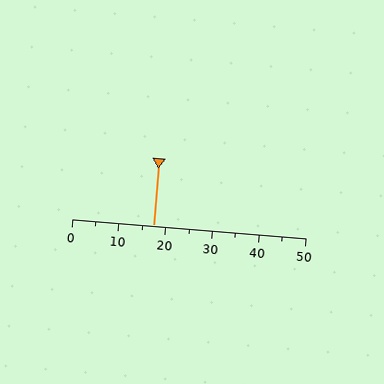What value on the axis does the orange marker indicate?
The marker indicates approximately 17.5.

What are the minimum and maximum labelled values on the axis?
The axis runs from 0 to 50.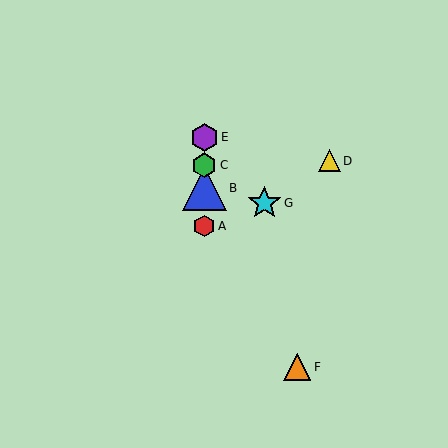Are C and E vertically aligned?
Yes, both are at x≈204.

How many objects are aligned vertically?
4 objects (A, B, C, E) are aligned vertically.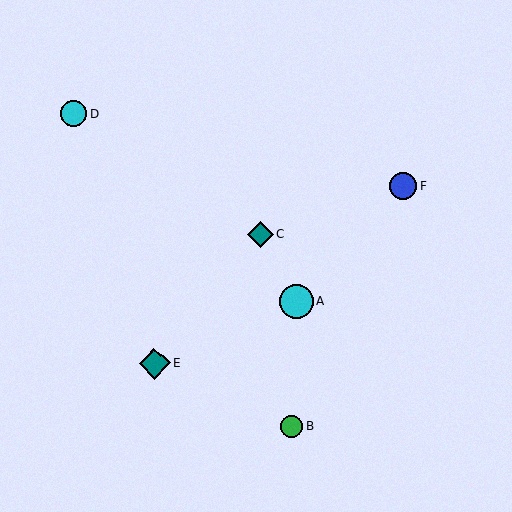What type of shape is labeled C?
Shape C is a teal diamond.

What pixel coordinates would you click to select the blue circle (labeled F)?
Click at (403, 186) to select the blue circle F.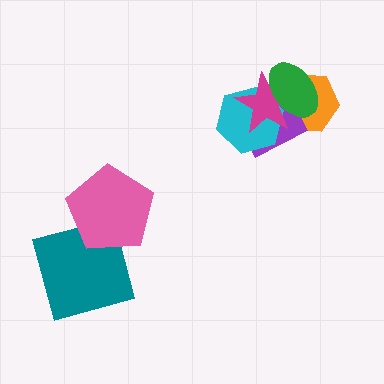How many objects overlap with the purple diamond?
4 objects overlap with the purple diamond.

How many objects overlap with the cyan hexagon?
4 objects overlap with the cyan hexagon.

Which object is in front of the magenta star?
The green ellipse is in front of the magenta star.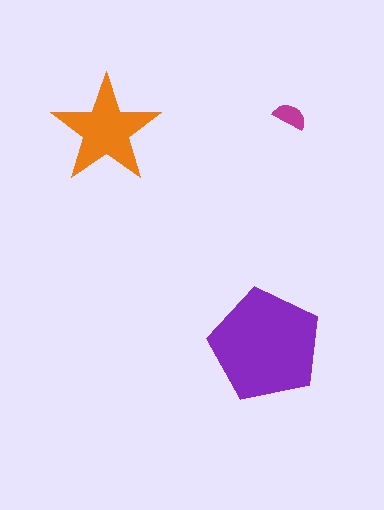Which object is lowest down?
The purple pentagon is bottommost.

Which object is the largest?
The purple pentagon.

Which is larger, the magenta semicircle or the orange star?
The orange star.